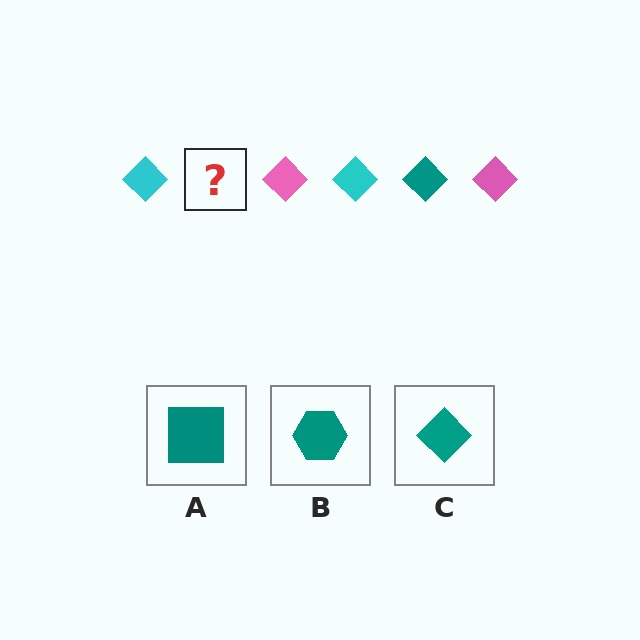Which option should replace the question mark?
Option C.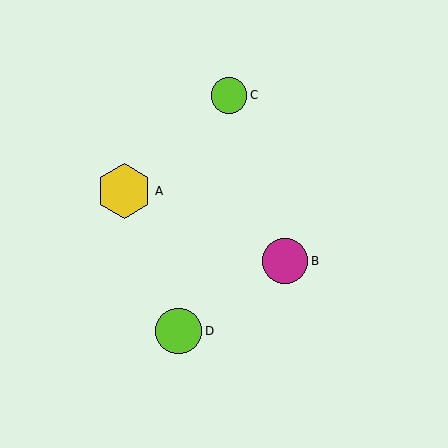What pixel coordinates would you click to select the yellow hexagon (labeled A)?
Click at (124, 191) to select the yellow hexagon A.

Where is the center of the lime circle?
The center of the lime circle is at (229, 95).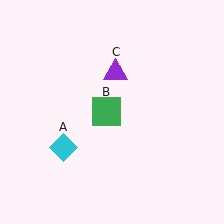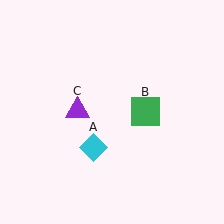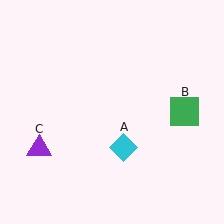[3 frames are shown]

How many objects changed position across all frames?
3 objects changed position: cyan diamond (object A), green square (object B), purple triangle (object C).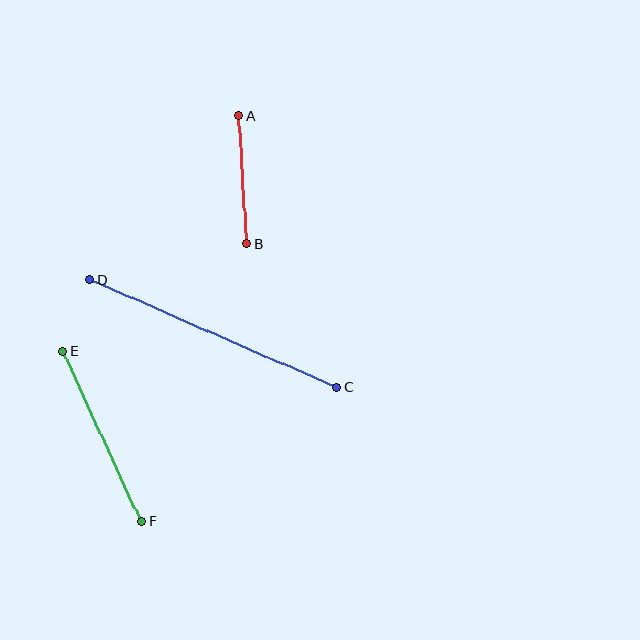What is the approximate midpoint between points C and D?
The midpoint is at approximately (213, 333) pixels.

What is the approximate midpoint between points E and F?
The midpoint is at approximately (102, 437) pixels.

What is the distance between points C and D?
The distance is approximately 269 pixels.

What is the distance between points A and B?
The distance is approximately 128 pixels.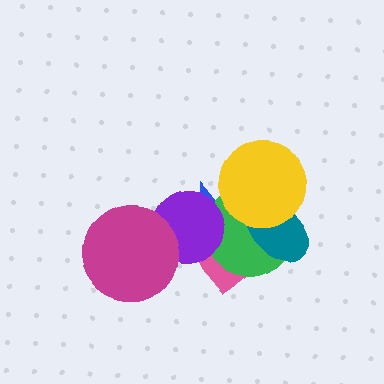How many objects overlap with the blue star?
5 objects overlap with the blue star.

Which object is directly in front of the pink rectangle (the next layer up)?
The blue star is directly in front of the pink rectangle.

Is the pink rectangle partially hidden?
Yes, it is partially covered by another shape.